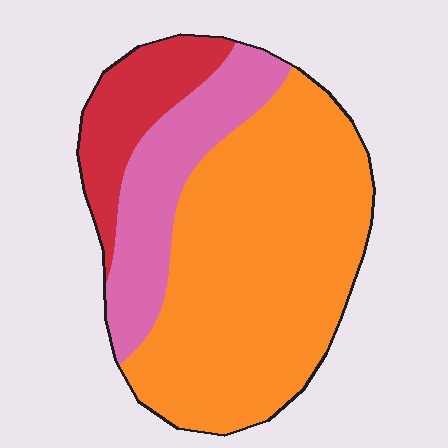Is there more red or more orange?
Orange.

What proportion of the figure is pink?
Pink covers 22% of the figure.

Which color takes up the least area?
Red, at roughly 15%.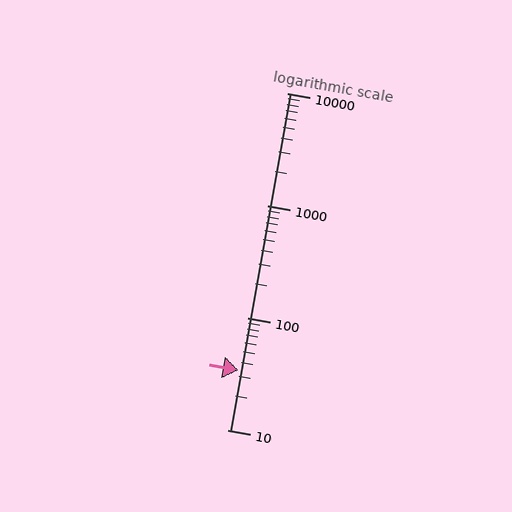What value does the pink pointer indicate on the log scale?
The pointer indicates approximately 34.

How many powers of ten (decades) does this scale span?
The scale spans 3 decades, from 10 to 10000.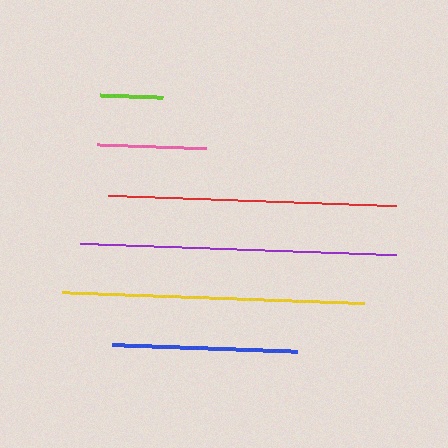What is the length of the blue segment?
The blue segment is approximately 186 pixels long.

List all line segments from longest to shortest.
From longest to shortest: purple, yellow, red, blue, pink, lime.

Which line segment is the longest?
The purple line is the longest at approximately 317 pixels.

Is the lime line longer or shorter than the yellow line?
The yellow line is longer than the lime line.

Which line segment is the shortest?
The lime line is the shortest at approximately 63 pixels.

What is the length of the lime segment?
The lime segment is approximately 63 pixels long.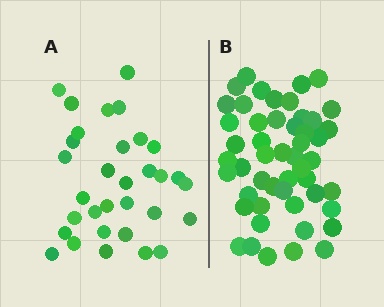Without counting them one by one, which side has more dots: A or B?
Region B (the right region) has more dots.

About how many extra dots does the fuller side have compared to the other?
Region B has approximately 20 more dots than region A.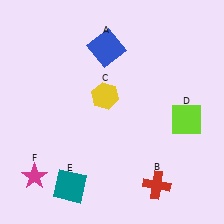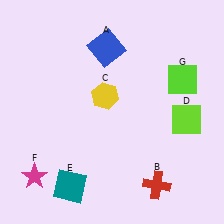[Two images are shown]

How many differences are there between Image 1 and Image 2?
There is 1 difference between the two images.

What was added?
A lime square (G) was added in Image 2.